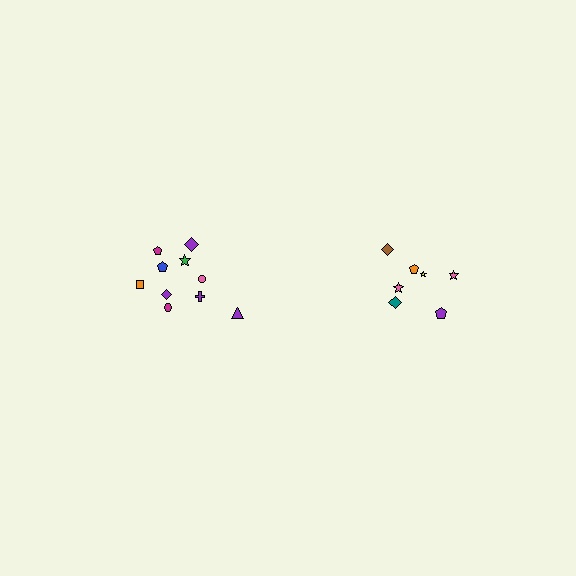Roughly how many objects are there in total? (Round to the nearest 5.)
Roughly 15 objects in total.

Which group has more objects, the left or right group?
The left group.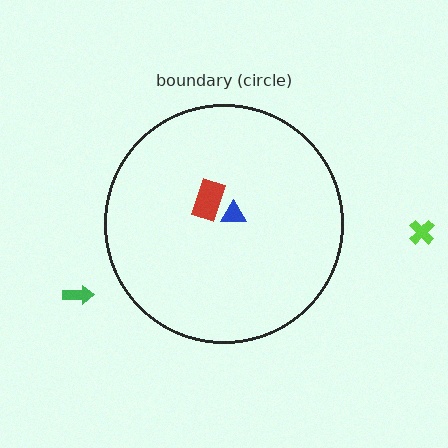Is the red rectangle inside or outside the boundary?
Inside.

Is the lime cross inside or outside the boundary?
Outside.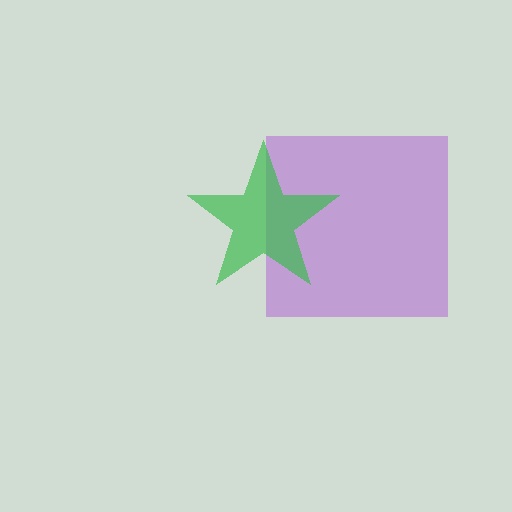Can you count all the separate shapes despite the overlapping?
Yes, there are 2 separate shapes.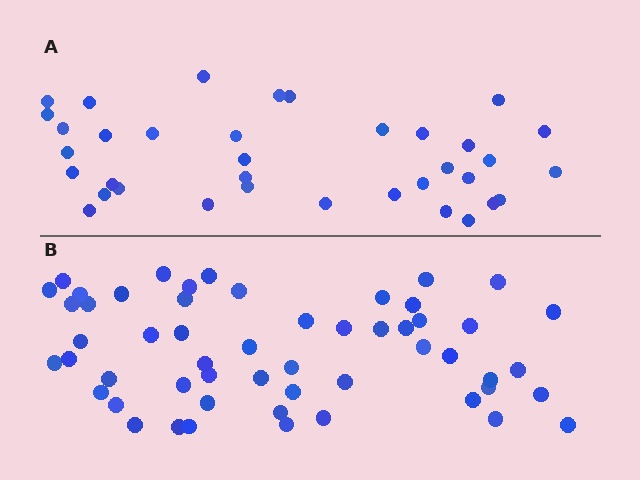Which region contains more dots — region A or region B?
Region B (the bottom region) has more dots.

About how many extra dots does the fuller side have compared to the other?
Region B has approximately 20 more dots than region A.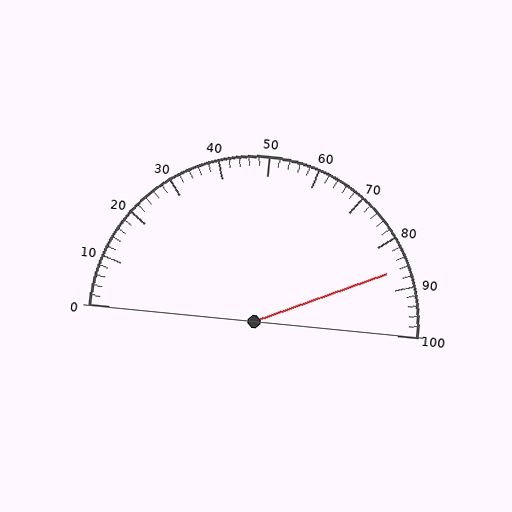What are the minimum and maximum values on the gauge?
The gauge ranges from 0 to 100.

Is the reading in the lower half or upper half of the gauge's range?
The reading is in the upper half of the range (0 to 100).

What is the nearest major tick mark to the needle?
The nearest major tick mark is 90.